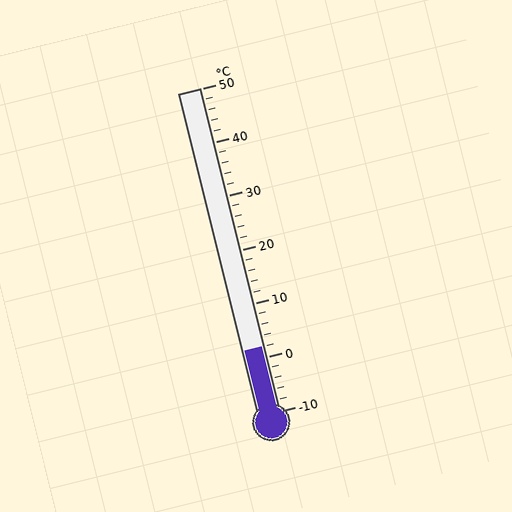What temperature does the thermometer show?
The thermometer shows approximately 2°C.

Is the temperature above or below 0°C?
The temperature is above 0°C.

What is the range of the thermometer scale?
The thermometer scale ranges from -10°C to 50°C.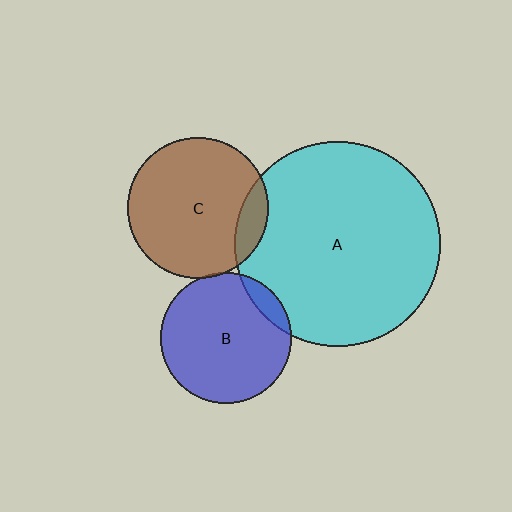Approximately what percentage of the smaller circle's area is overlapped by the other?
Approximately 10%.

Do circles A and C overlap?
Yes.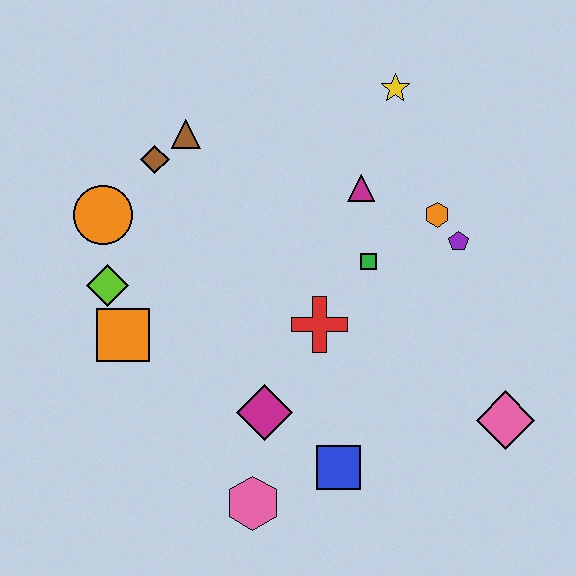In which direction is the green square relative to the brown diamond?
The green square is to the right of the brown diamond.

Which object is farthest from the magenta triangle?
The pink hexagon is farthest from the magenta triangle.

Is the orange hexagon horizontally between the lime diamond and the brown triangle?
No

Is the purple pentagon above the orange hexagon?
No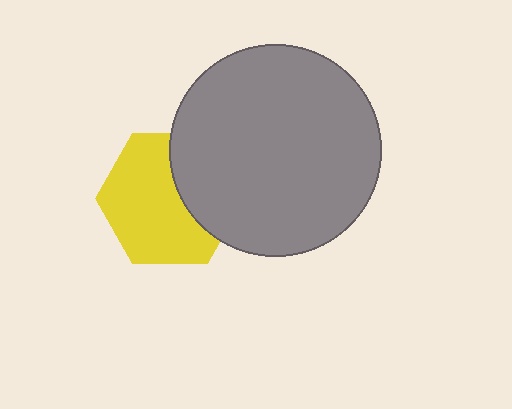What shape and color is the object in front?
The object in front is a gray circle.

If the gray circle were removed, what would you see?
You would see the complete yellow hexagon.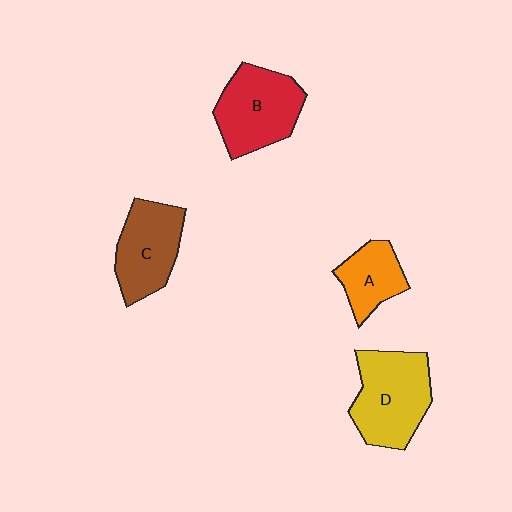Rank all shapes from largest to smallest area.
From largest to smallest: D (yellow), B (red), C (brown), A (orange).